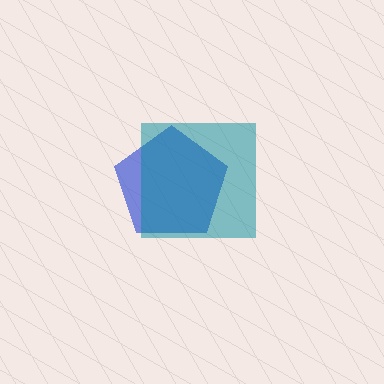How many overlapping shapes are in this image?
There are 2 overlapping shapes in the image.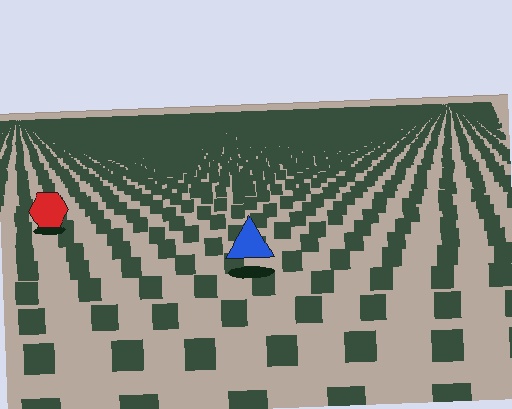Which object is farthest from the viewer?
The red hexagon is farthest from the viewer. It appears smaller and the ground texture around it is denser.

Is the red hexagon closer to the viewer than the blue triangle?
No. The blue triangle is closer — you can tell from the texture gradient: the ground texture is coarser near it.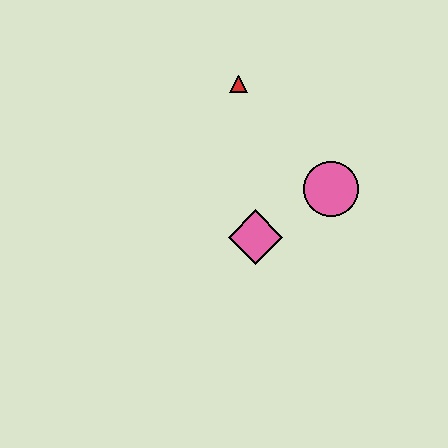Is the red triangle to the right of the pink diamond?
No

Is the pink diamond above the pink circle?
No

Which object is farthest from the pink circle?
The red triangle is farthest from the pink circle.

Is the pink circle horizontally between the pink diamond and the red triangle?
No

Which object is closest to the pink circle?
The pink diamond is closest to the pink circle.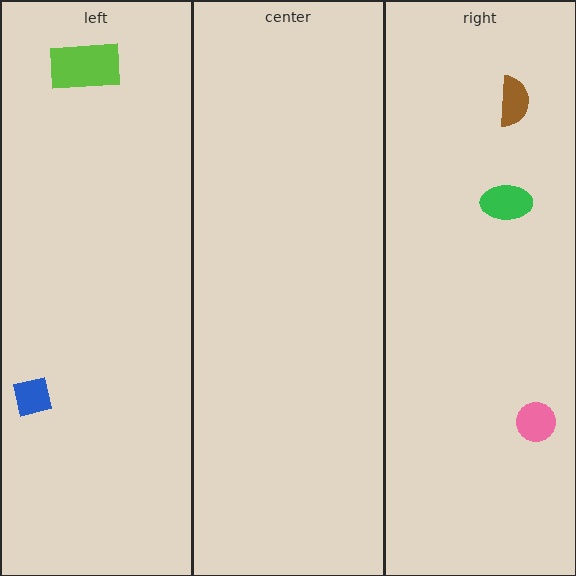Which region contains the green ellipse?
The right region.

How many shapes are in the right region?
3.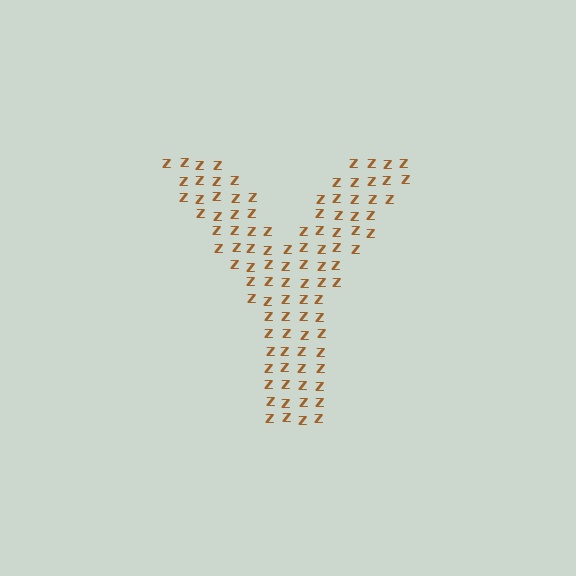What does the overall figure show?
The overall figure shows the letter Y.